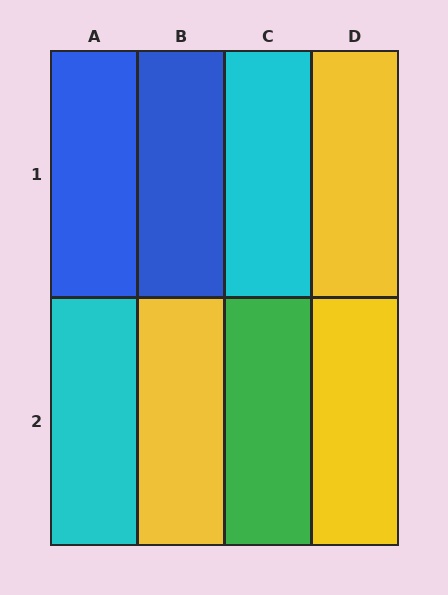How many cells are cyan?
2 cells are cyan.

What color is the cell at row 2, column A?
Cyan.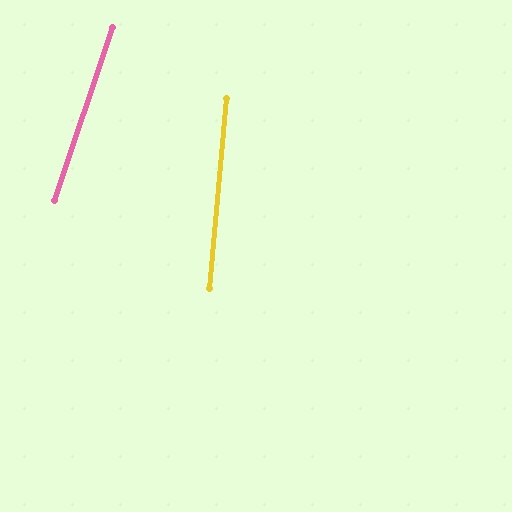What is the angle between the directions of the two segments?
Approximately 14 degrees.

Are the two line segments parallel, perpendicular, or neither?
Neither parallel nor perpendicular — they differ by about 14°.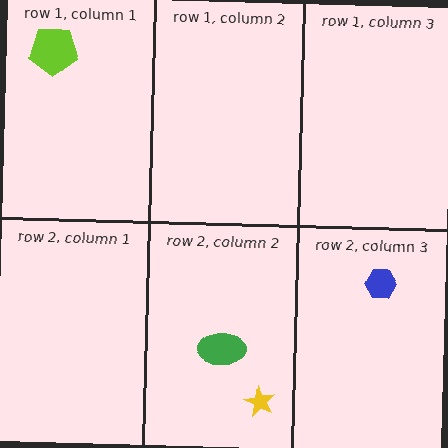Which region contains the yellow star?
The row 2, column 2 region.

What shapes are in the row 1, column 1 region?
The lime pentagon.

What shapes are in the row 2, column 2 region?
The green ellipse, the yellow star.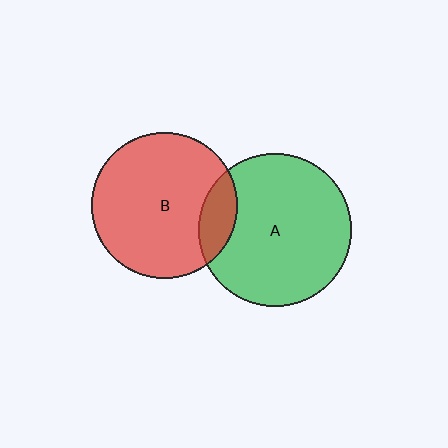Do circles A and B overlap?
Yes.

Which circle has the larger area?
Circle A (green).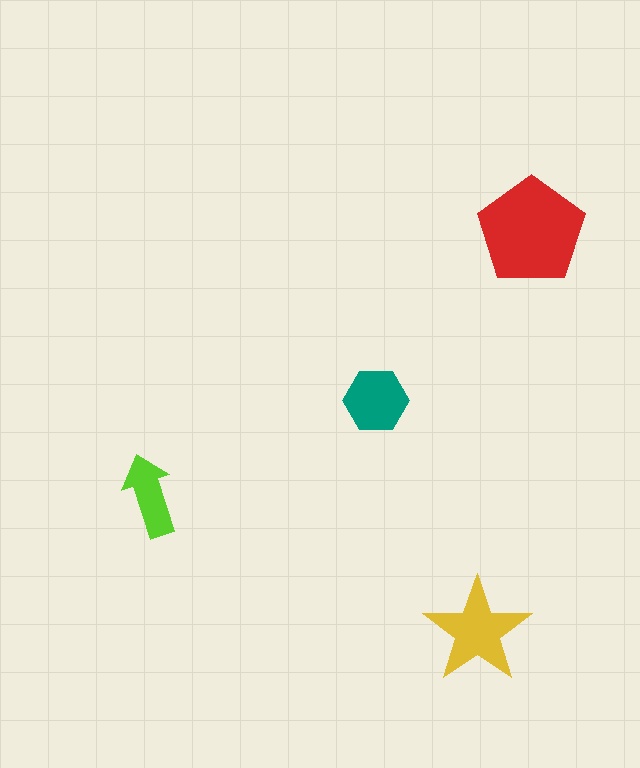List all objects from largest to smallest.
The red pentagon, the yellow star, the teal hexagon, the lime arrow.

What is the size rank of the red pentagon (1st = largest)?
1st.